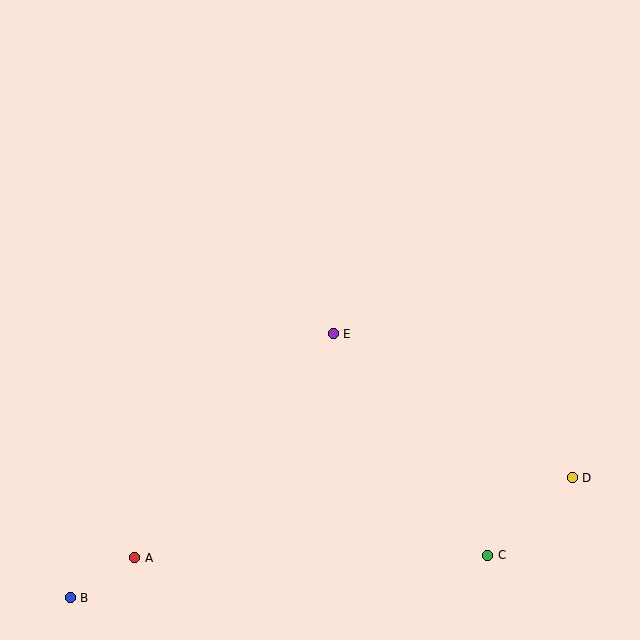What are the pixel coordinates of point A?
Point A is at (135, 558).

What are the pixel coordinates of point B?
Point B is at (70, 598).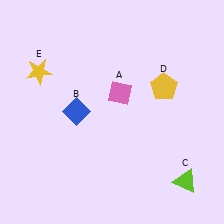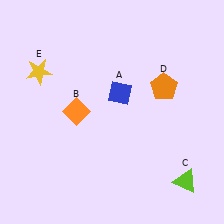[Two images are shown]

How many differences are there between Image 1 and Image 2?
There are 3 differences between the two images.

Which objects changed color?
A changed from pink to blue. B changed from blue to orange. D changed from yellow to orange.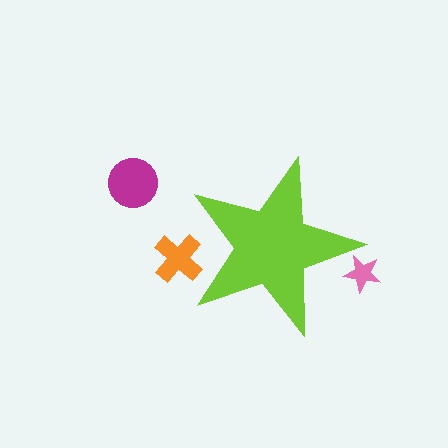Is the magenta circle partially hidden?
No, the magenta circle is fully visible.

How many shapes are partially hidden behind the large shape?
2 shapes are partially hidden.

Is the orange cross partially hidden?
Yes, the orange cross is partially hidden behind the lime star.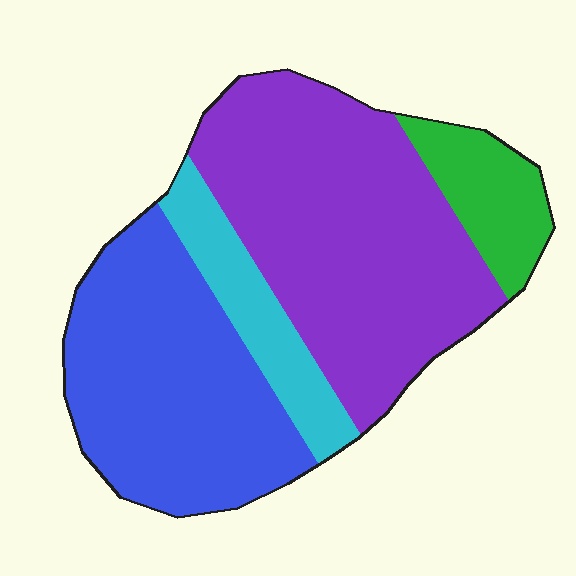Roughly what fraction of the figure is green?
Green takes up about one tenth (1/10) of the figure.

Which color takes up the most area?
Purple, at roughly 45%.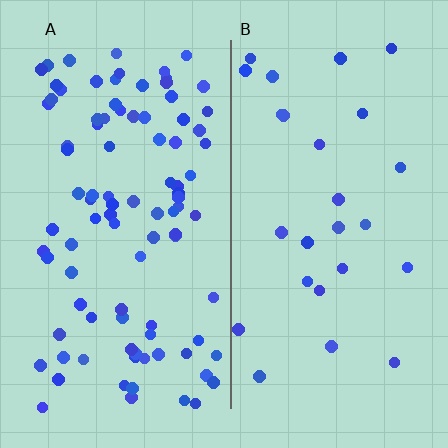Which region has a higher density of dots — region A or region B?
A (the left).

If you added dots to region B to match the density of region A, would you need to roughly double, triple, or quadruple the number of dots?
Approximately quadruple.